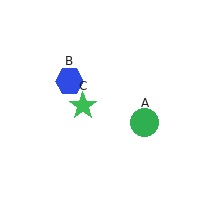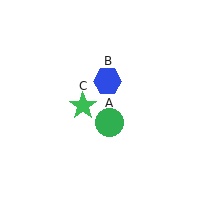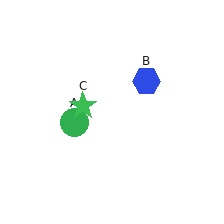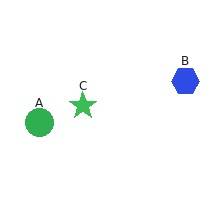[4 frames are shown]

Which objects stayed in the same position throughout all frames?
Green star (object C) remained stationary.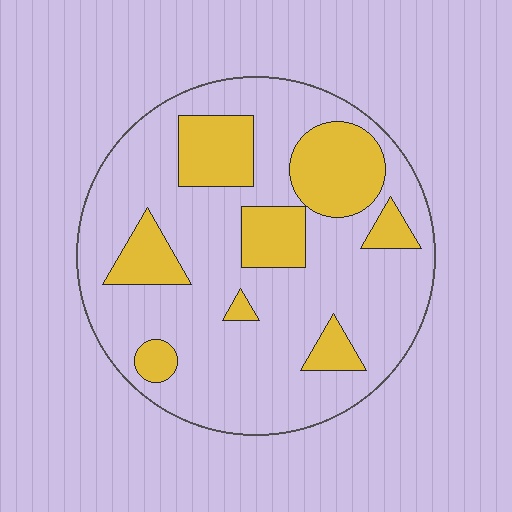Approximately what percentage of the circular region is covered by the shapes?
Approximately 25%.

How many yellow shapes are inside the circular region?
8.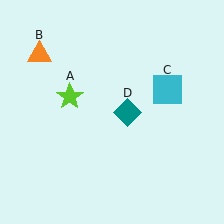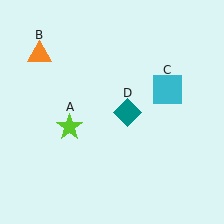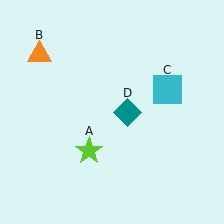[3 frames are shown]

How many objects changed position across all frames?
1 object changed position: lime star (object A).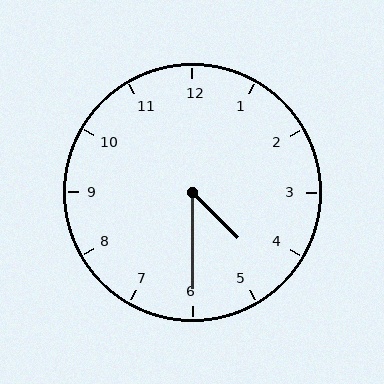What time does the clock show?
4:30.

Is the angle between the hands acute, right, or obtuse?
It is acute.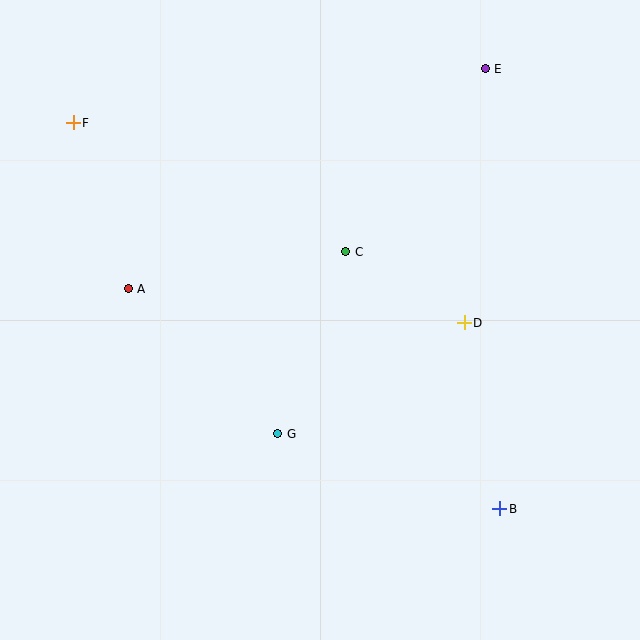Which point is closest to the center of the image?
Point C at (346, 252) is closest to the center.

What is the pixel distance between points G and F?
The distance between G and F is 372 pixels.